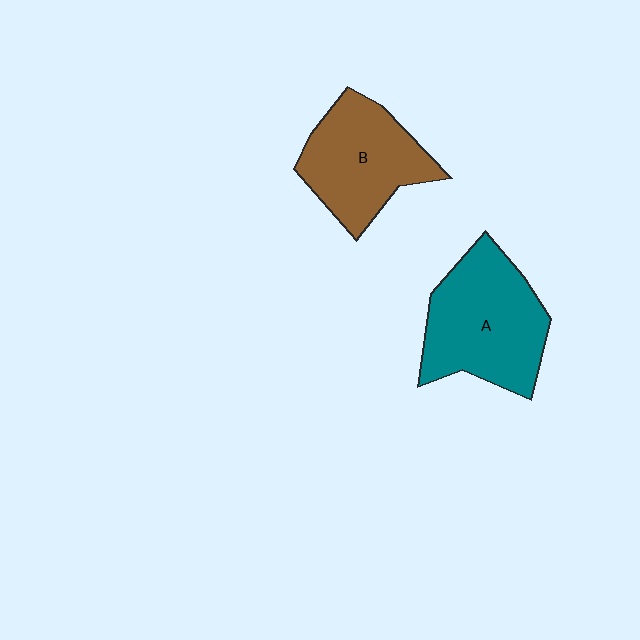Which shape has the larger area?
Shape A (teal).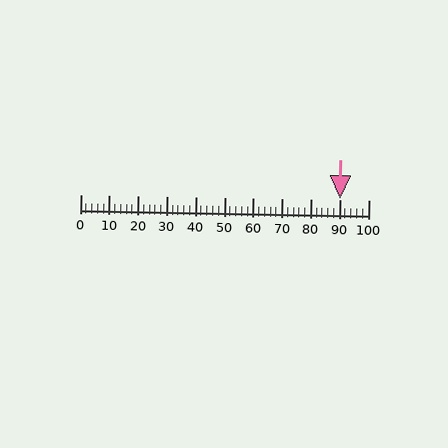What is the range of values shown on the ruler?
The ruler shows values from 0 to 100.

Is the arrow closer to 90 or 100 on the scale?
The arrow is closer to 90.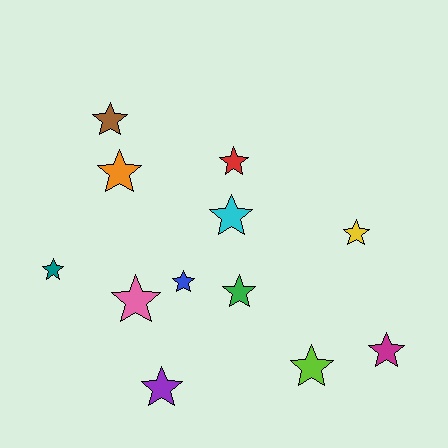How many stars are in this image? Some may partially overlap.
There are 12 stars.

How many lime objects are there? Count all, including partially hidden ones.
There is 1 lime object.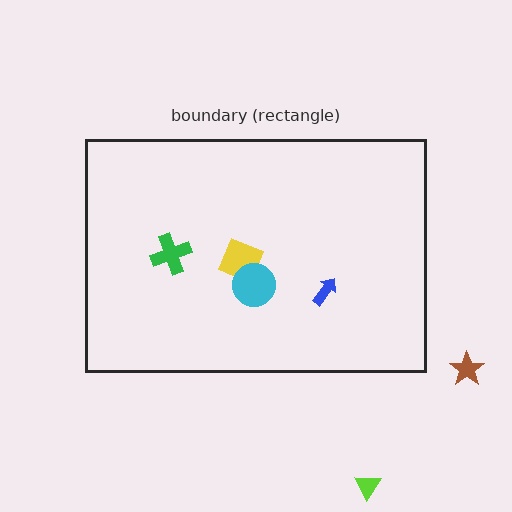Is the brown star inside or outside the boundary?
Outside.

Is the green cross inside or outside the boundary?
Inside.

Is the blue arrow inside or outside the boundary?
Inside.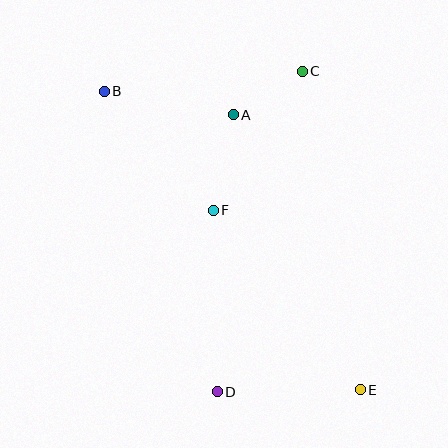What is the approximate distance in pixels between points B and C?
The distance between B and C is approximately 199 pixels.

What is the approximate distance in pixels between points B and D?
The distance between B and D is approximately 321 pixels.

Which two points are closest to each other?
Points A and C are closest to each other.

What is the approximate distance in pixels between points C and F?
The distance between C and F is approximately 165 pixels.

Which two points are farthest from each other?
Points B and E are farthest from each other.